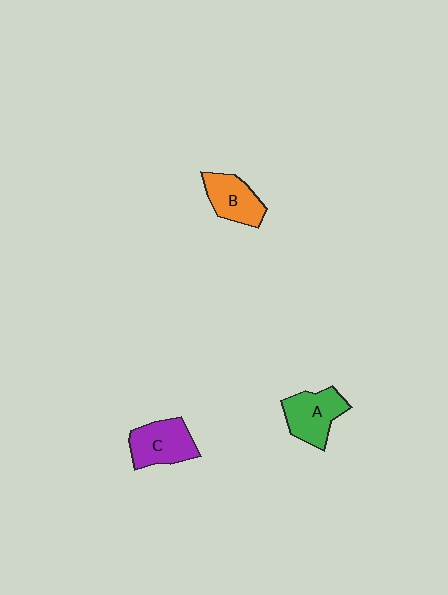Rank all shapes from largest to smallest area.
From largest to smallest: A (green), C (purple), B (orange).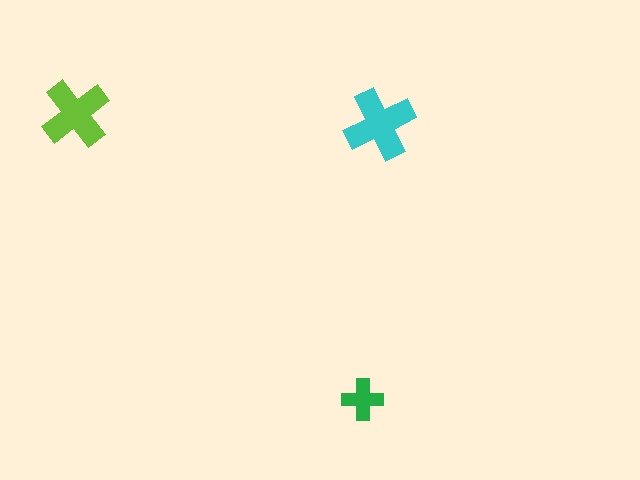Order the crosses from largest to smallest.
the cyan one, the lime one, the green one.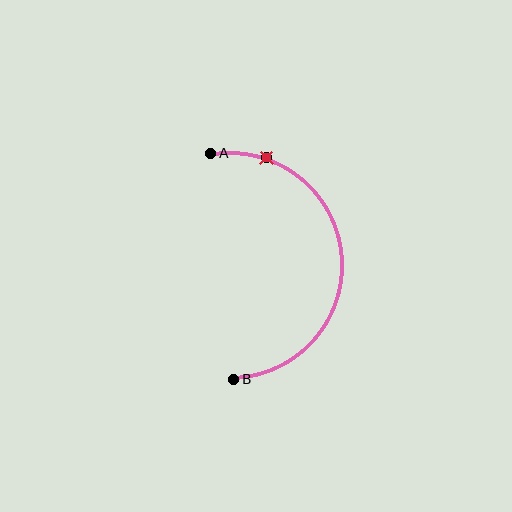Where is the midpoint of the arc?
The arc midpoint is the point on the curve farthest from the straight line joining A and B. It sits to the right of that line.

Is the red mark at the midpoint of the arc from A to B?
No. The red mark lies on the arc but is closer to endpoint A. The arc midpoint would be at the point on the curve equidistant along the arc from both A and B.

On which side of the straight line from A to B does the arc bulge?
The arc bulges to the right of the straight line connecting A and B.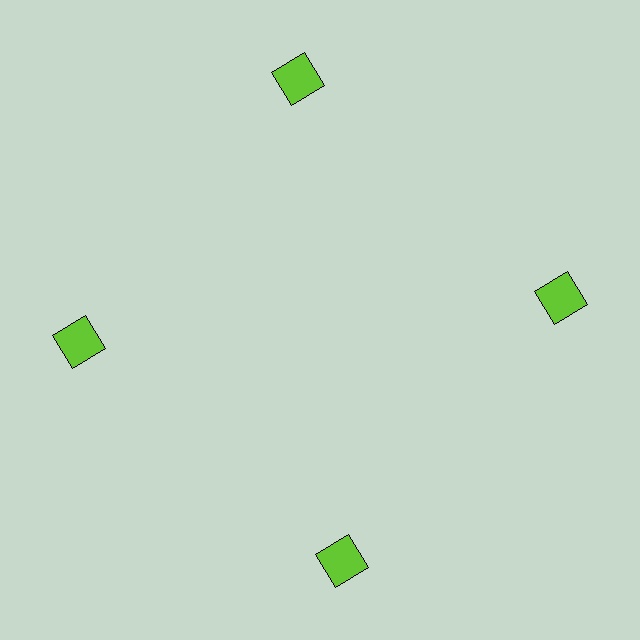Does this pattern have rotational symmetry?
Yes, this pattern has 4-fold rotational symmetry. It looks the same after rotating 90 degrees around the center.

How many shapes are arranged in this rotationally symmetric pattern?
There are 4 shapes, arranged in 4 groups of 1.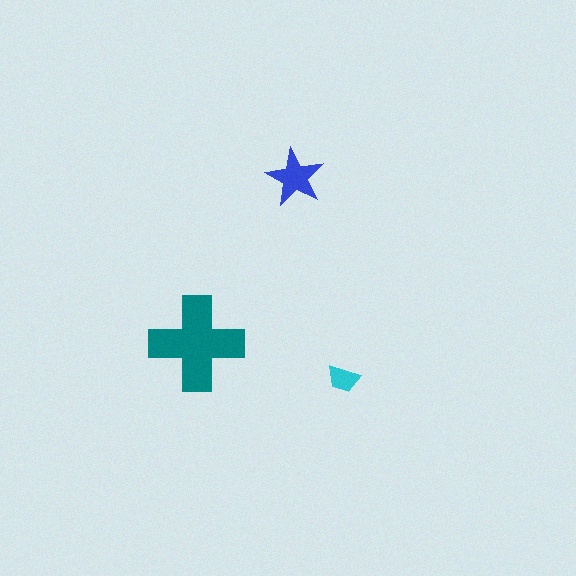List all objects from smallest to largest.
The cyan trapezoid, the blue star, the teal cross.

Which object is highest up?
The blue star is topmost.